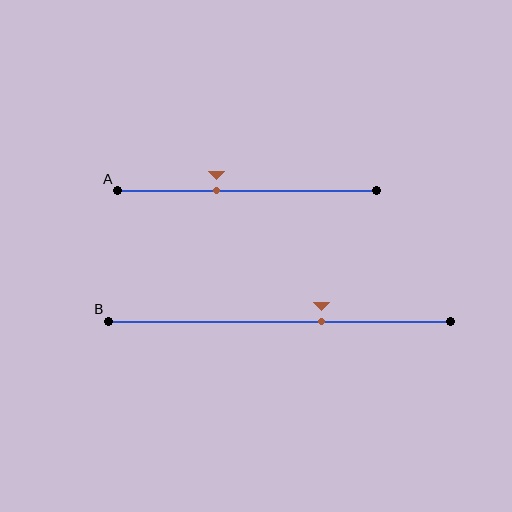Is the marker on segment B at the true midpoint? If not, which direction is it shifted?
No, the marker on segment B is shifted to the right by about 12% of the segment length.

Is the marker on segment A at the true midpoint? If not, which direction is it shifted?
No, the marker on segment A is shifted to the left by about 12% of the segment length.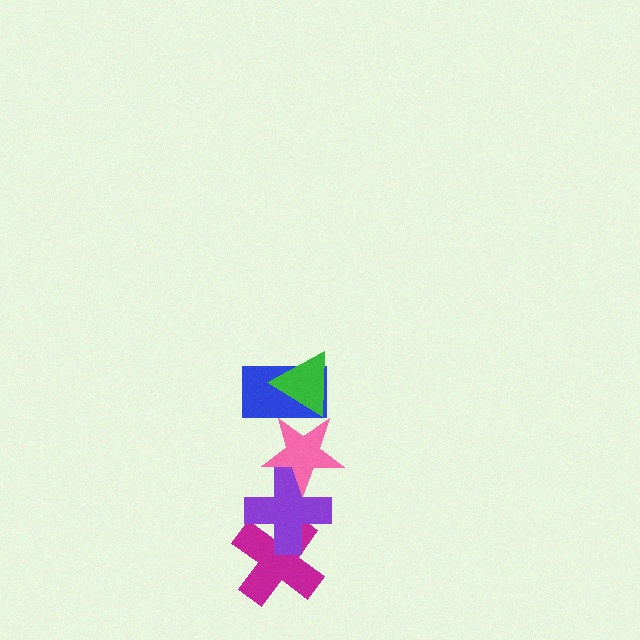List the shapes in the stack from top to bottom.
From top to bottom: the green triangle, the blue rectangle, the pink star, the purple cross, the magenta cross.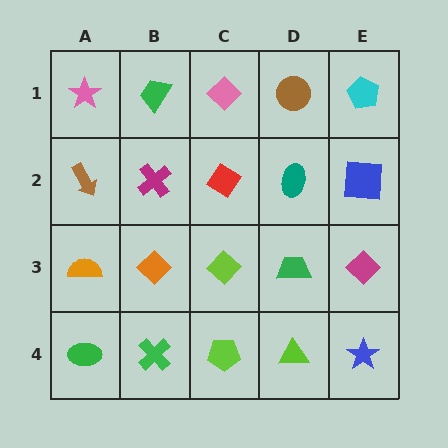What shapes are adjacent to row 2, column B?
A green trapezoid (row 1, column B), an orange diamond (row 3, column B), a brown arrow (row 2, column A), a red diamond (row 2, column C).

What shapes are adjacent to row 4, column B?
An orange diamond (row 3, column B), a green ellipse (row 4, column A), a lime pentagon (row 4, column C).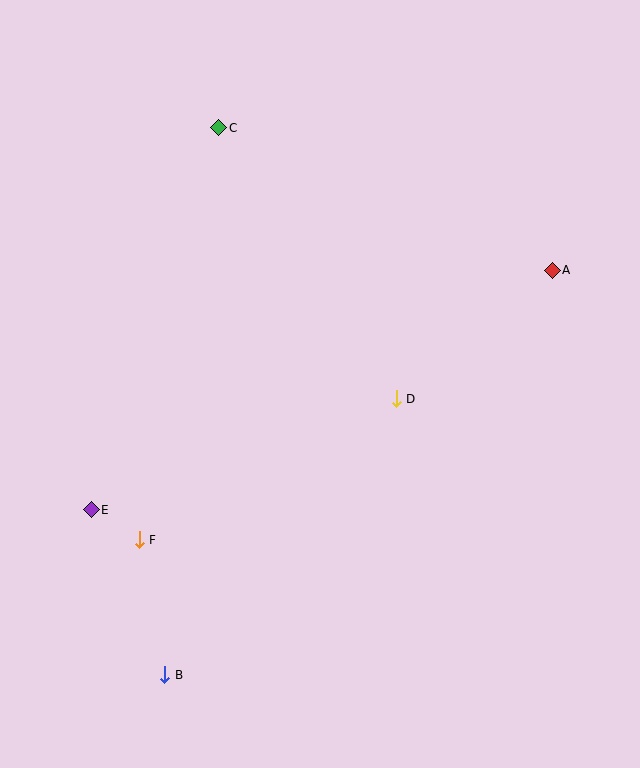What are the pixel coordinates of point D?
Point D is at (396, 399).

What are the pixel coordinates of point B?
Point B is at (165, 675).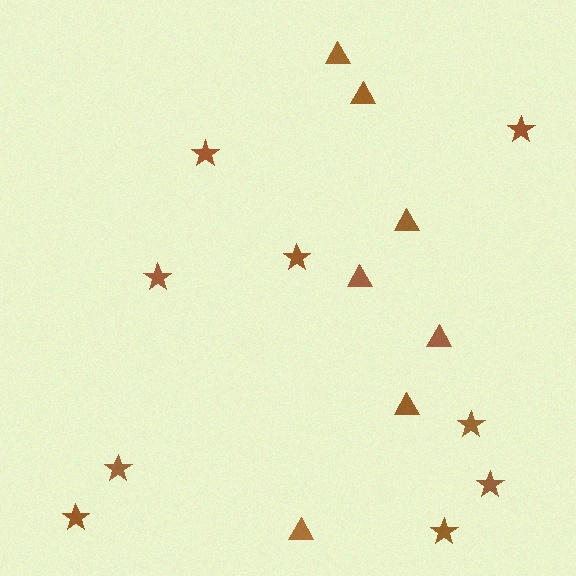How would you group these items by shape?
There are 2 groups: one group of triangles (7) and one group of stars (9).